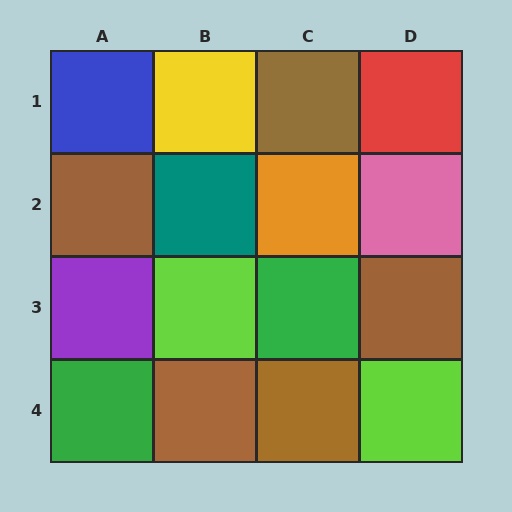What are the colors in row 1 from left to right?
Blue, yellow, brown, red.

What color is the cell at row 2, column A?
Brown.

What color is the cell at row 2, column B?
Teal.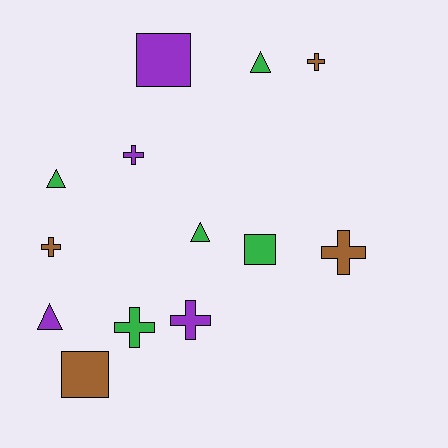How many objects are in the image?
There are 13 objects.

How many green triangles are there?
There are 3 green triangles.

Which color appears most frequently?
Green, with 5 objects.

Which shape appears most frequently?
Cross, with 6 objects.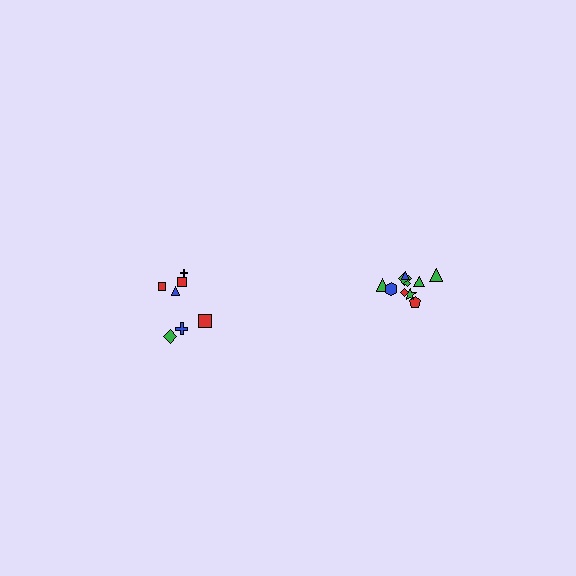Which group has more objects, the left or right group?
The right group.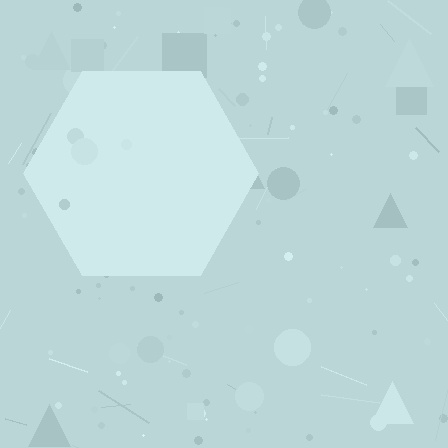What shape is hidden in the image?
A hexagon is hidden in the image.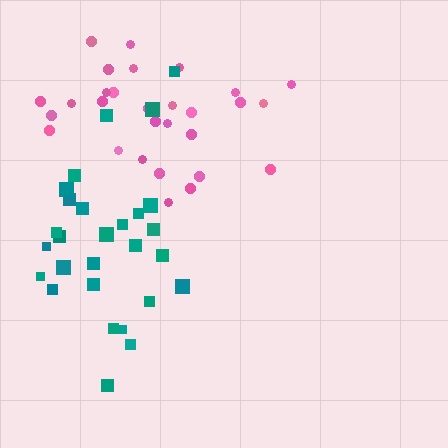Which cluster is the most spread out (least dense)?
Pink.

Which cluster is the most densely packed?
Teal.